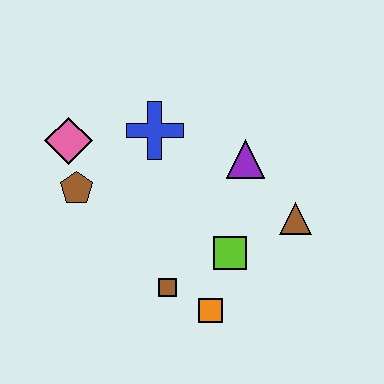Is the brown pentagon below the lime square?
No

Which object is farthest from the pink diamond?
The brown triangle is farthest from the pink diamond.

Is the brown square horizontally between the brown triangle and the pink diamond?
Yes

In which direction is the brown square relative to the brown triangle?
The brown square is to the left of the brown triangle.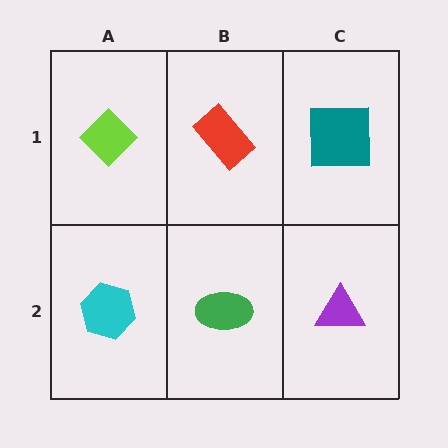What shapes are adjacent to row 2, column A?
A lime diamond (row 1, column A), a green ellipse (row 2, column B).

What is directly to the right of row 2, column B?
A purple triangle.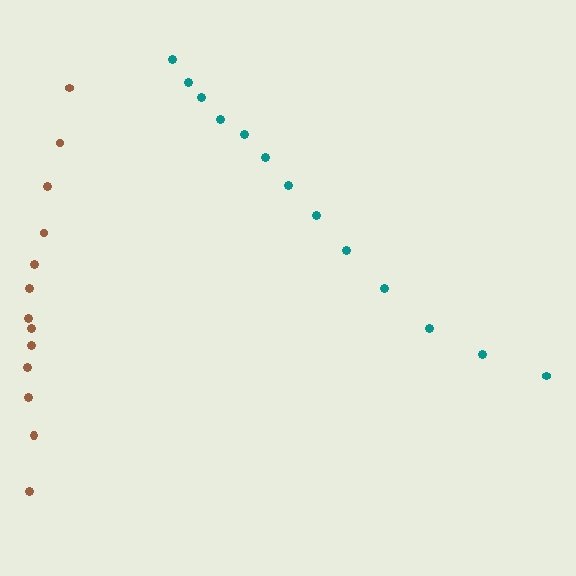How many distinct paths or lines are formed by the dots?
There are 2 distinct paths.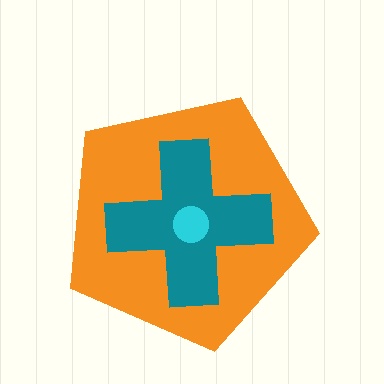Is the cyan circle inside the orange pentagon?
Yes.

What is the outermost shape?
The orange pentagon.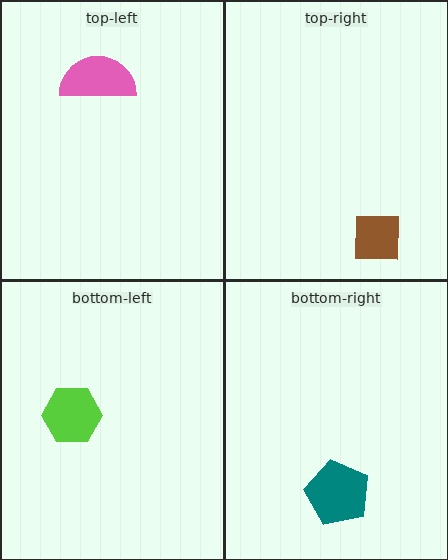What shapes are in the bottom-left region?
The lime hexagon.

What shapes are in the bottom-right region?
The teal pentagon.